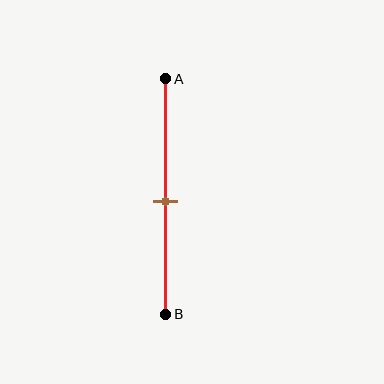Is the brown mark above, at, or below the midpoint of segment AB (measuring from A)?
The brown mark is approximately at the midpoint of segment AB.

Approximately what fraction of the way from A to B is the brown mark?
The brown mark is approximately 50% of the way from A to B.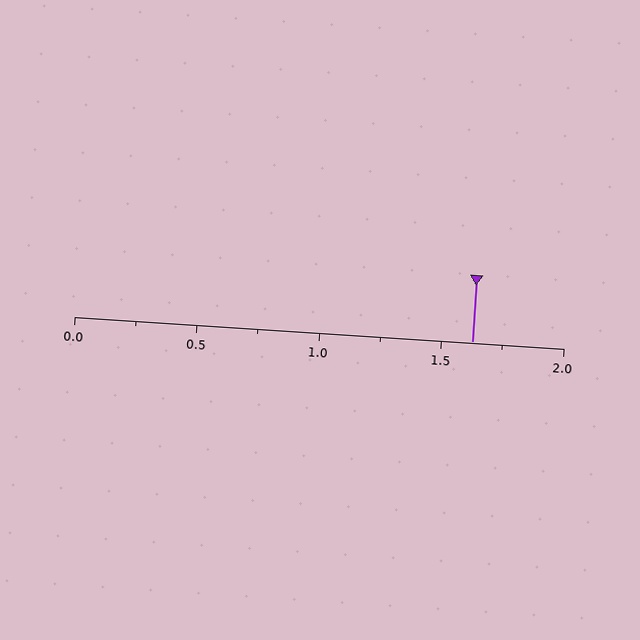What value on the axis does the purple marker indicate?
The marker indicates approximately 1.62.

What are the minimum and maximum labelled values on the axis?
The axis runs from 0.0 to 2.0.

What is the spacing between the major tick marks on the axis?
The major ticks are spaced 0.5 apart.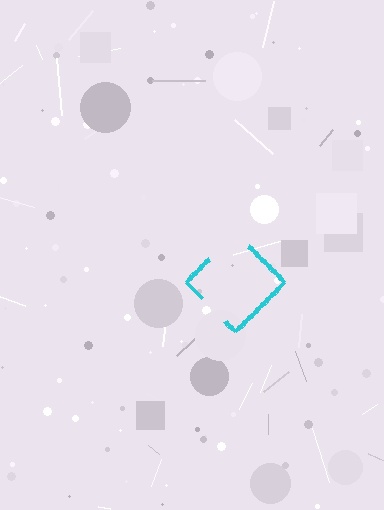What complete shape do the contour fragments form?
The contour fragments form a diamond.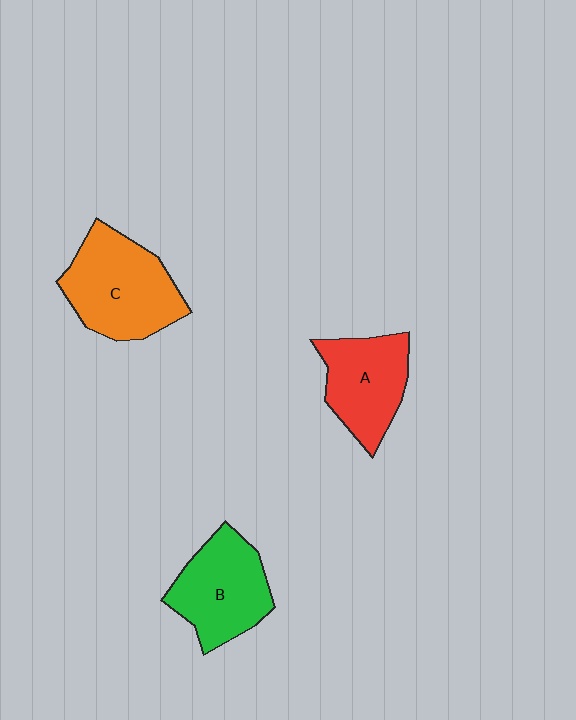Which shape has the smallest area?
Shape A (red).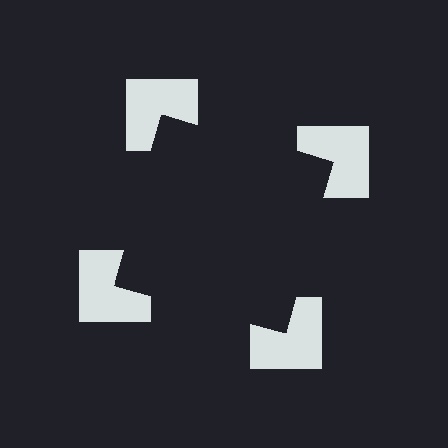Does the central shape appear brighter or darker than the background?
It typically appears slightly darker than the background, even though no actual brightness change is drawn.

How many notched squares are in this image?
There are 4 — one at each vertex of the illusory square.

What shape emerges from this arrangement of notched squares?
An illusory square — its edges are inferred from the aligned wedge cuts in the notched squares, not physically drawn.